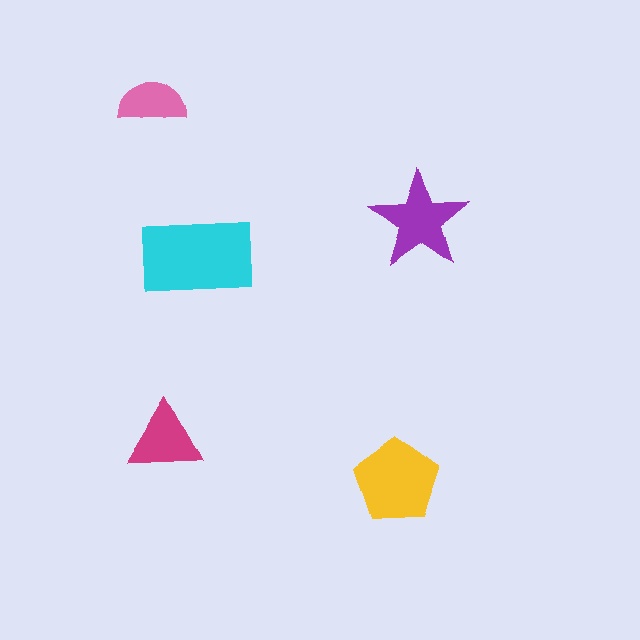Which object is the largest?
The cyan rectangle.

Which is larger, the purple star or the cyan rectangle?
The cyan rectangle.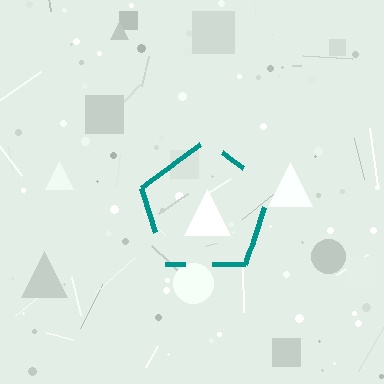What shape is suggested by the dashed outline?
The dashed outline suggests a pentagon.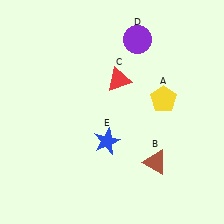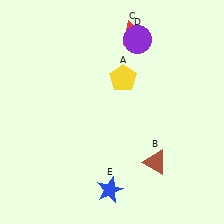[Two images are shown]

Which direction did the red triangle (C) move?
The red triangle (C) moved up.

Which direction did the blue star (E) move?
The blue star (E) moved down.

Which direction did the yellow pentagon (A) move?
The yellow pentagon (A) moved left.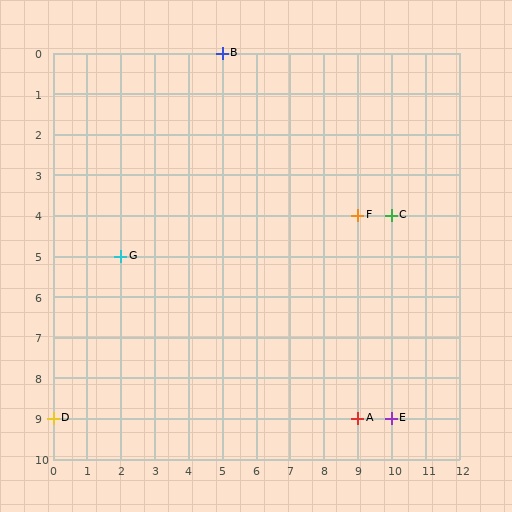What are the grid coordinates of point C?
Point C is at grid coordinates (10, 4).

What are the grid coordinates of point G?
Point G is at grid coordinates (2, 5).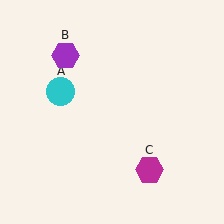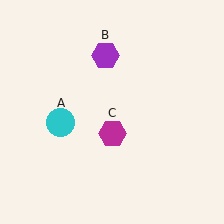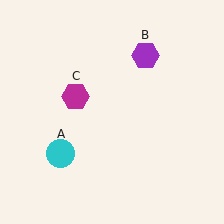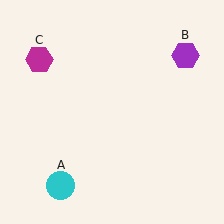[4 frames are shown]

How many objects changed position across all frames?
3 objects changed position: cyan circle (object A), purple hexagon (object B), magenta hexagon (object C).